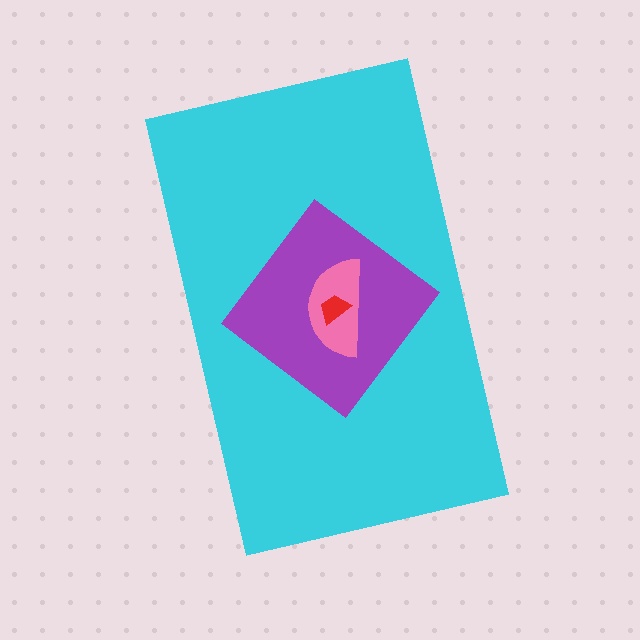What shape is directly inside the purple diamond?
The pink semicircle.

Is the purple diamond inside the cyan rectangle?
Yes.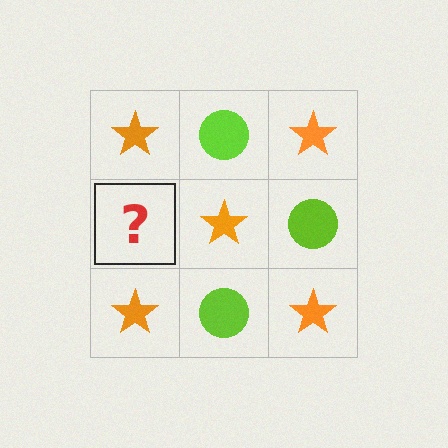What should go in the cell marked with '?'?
The missing cell should contain a lime circle.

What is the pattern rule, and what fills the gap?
The rule is that it alternates orange star and lime circle in a checkerboard pattern. The gap should be filled with a lime circle.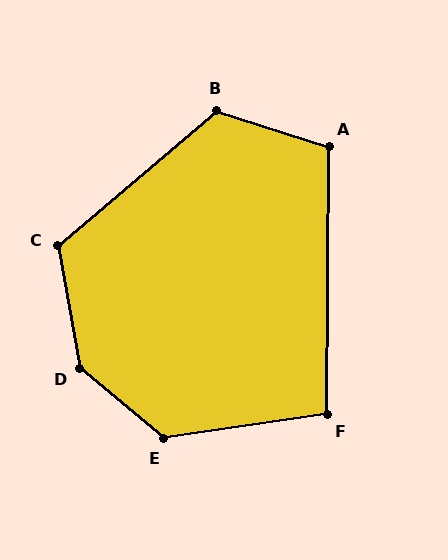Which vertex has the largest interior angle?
D, at approximately 140 degrees.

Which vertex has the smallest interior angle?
F, at approximately 99 degrees.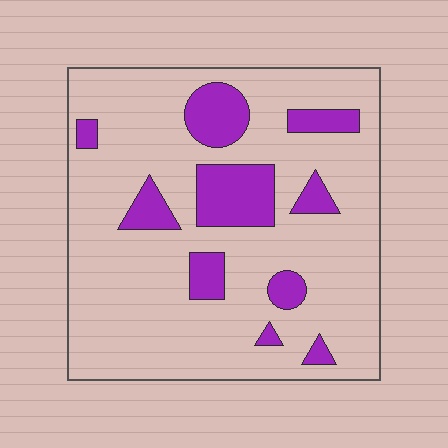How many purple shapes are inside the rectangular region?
10.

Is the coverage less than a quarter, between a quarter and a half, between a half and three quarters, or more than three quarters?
Less than a quarter.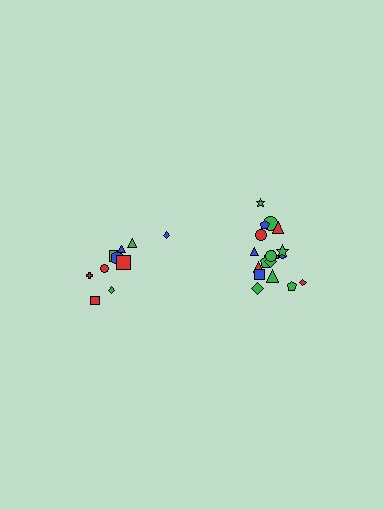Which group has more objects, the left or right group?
The right group.